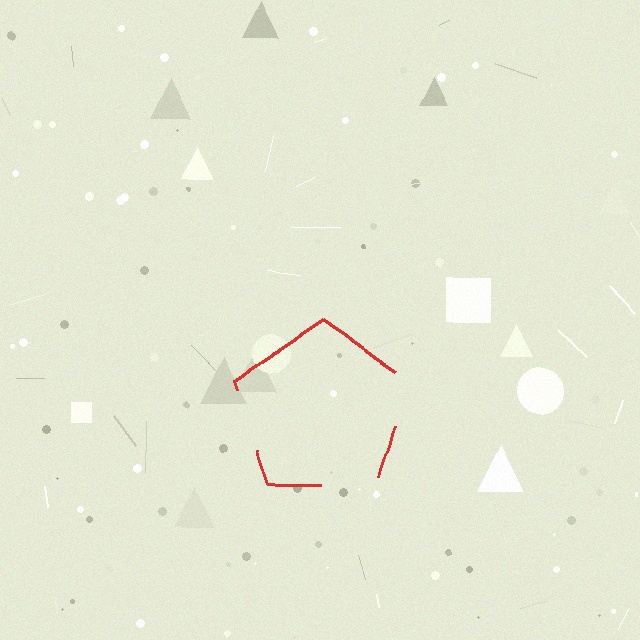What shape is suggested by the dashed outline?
The dashed outline suggests a pentagon.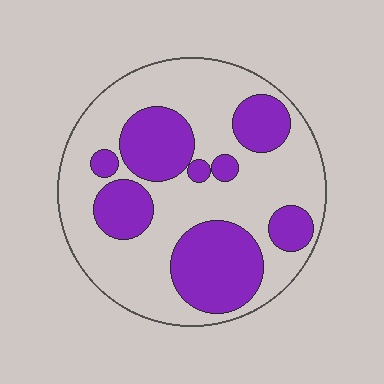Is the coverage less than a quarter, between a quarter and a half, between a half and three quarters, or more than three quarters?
Between a quarter and a half.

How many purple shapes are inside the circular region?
8.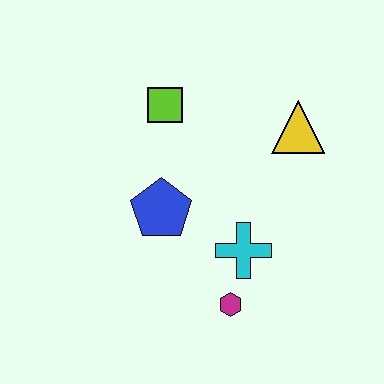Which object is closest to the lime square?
The blue pentagon is closest to the lime square.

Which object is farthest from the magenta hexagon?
The lime square is farthest from the magenta hexagon.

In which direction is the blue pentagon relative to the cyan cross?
The blue pentagon is to the left of the cyan cross.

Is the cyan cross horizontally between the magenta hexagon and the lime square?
No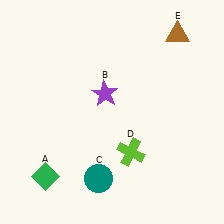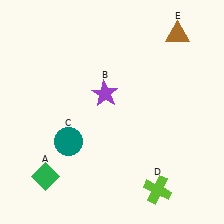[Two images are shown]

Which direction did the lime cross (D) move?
The lime cross (D) moved down.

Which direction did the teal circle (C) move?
The teal circle (C) moved up.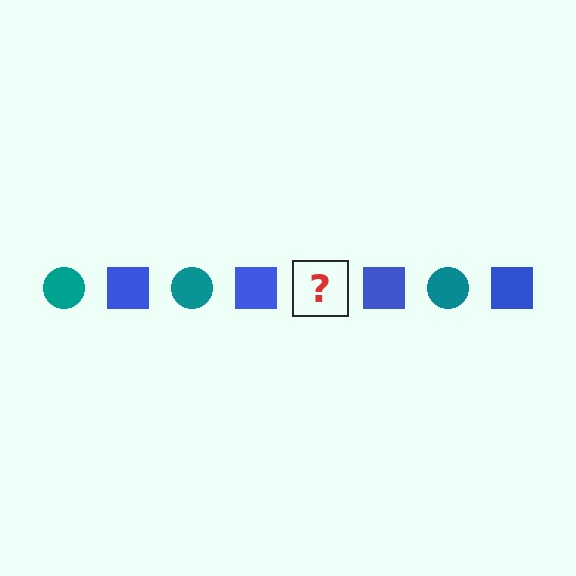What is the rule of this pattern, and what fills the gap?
The rule is that the pattern alternates between teal circle and blue square. The gap should be filled with a teal circle.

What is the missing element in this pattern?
The missing element is a teal circle.